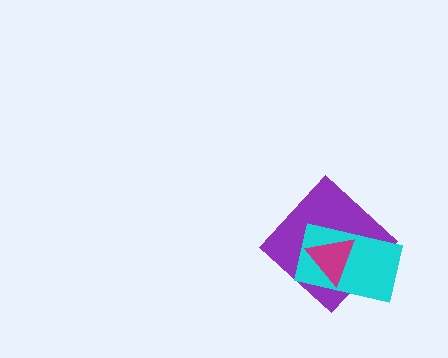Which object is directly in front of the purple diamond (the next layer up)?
The cyan rectangle is directly in front of the purple diamond.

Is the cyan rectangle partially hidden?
Yes, it is partially covered by another shape.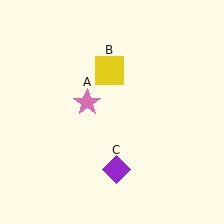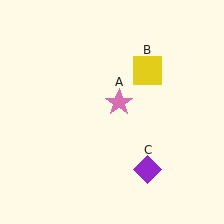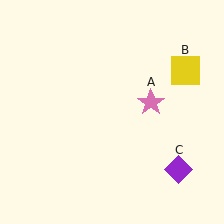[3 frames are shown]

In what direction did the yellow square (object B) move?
The yellow square (object B) moved right.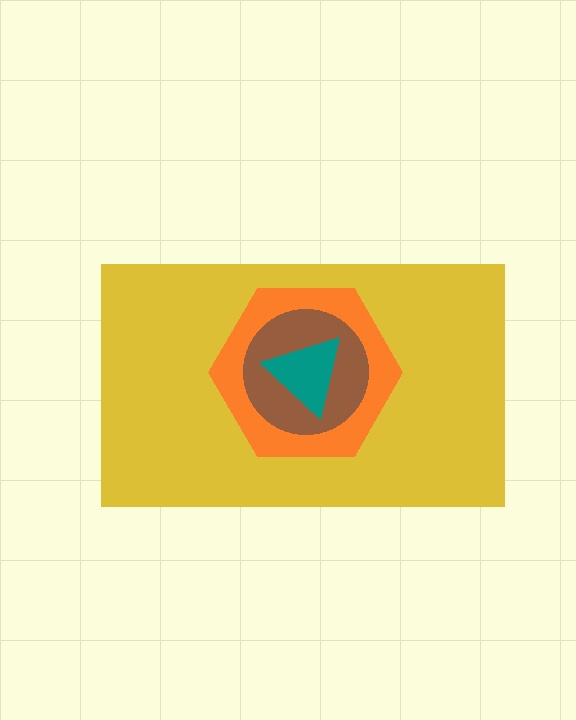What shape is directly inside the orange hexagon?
The brown circle.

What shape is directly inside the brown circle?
The teal triangle.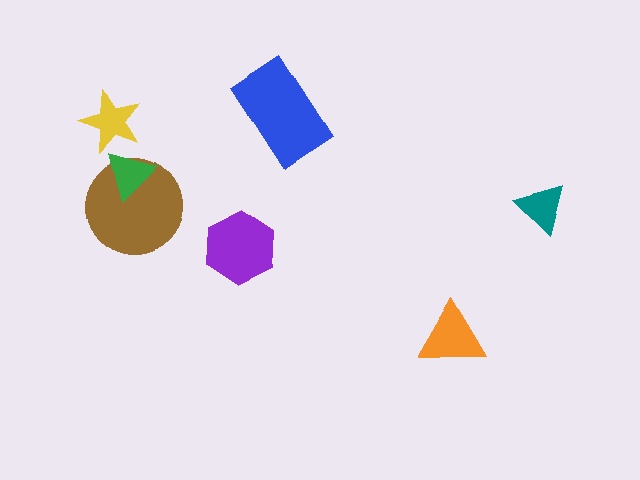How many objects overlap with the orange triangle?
0 objects overlap with the orange triangle.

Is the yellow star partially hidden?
No, no other shape covers it.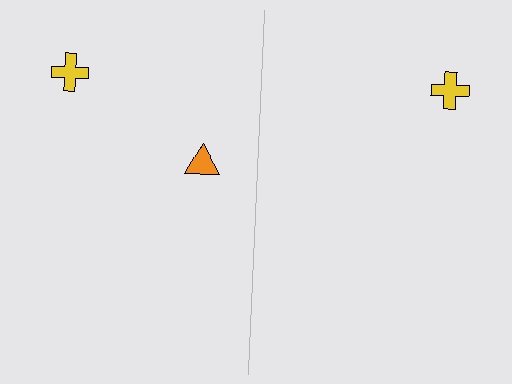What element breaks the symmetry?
A orange triangle is missing from the right side.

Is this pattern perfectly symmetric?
No, the pattern is not perfectly symmetric. A orange triangle is missing from the right side.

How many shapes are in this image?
There are 3 shapes in this image.